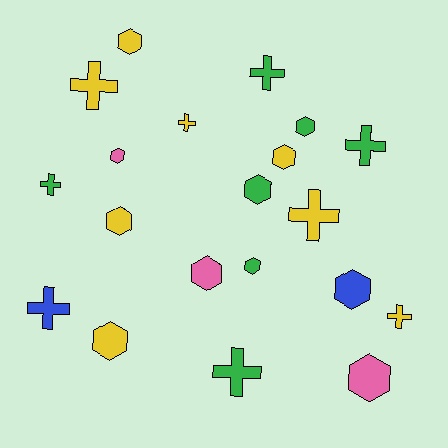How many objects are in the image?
There are 20 objects.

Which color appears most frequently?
Yellow, with 8 objects.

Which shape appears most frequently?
Hexagon, with 11 objects.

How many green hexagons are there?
There are 3 green hexagons.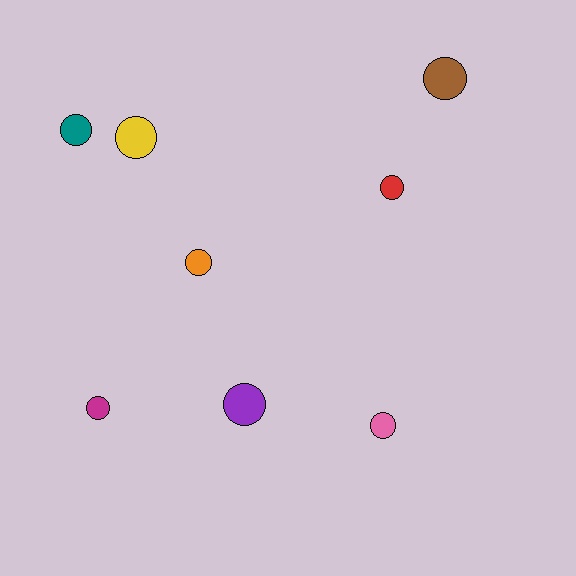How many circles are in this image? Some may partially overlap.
There are 8 circles.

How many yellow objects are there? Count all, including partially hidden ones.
There is 1 yellow object.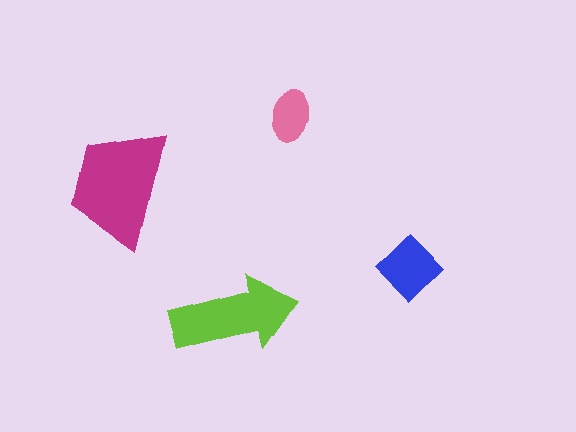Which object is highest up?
The pink ellipse is topmost.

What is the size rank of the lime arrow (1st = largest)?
2nd.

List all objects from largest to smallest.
The magenta trapezoid, the lime arrow, the blue diamond, the pink ellipse.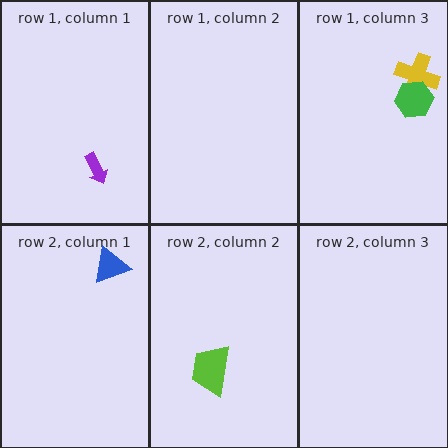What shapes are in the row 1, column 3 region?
The yellow cross, the green hexagon.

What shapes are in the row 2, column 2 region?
The lime trapezoid.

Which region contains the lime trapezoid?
The row 2, column 2 region.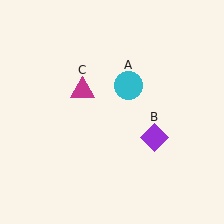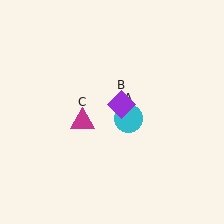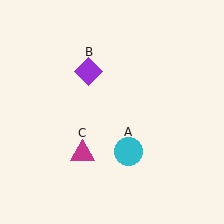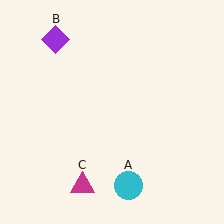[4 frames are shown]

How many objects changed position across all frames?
3 objects changed position: cyan circle (object A), purple diamond (object B), magenta triangle (object C).